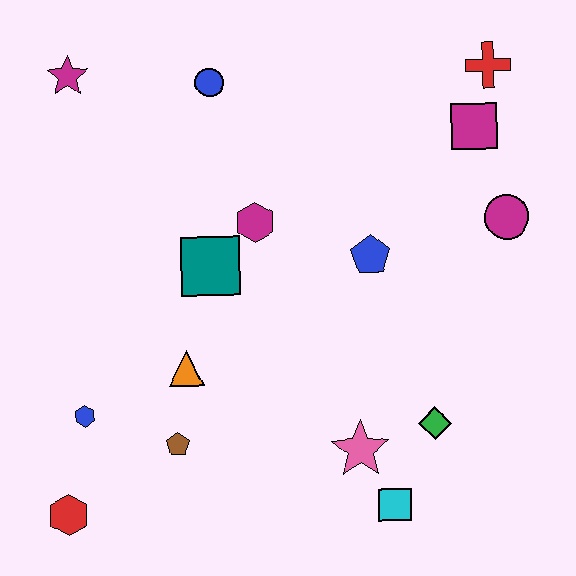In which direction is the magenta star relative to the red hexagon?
The magenta star is above the red hexagon.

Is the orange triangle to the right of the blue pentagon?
No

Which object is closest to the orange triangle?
The brown pentagon is closest to the orange triangle.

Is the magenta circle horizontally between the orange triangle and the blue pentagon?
No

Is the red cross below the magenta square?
No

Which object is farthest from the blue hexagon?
The red cross is farthest from the blue hexagon.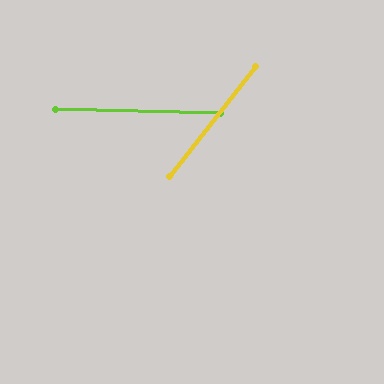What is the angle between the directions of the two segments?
Approximately 53 degrees.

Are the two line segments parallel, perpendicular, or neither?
Neither parallel nor perpendicular — they differ by about 53°.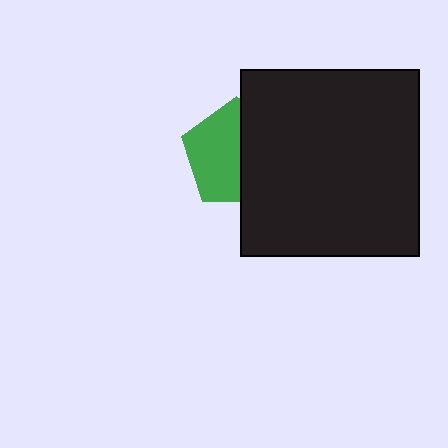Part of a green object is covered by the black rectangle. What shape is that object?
It is a pentagon.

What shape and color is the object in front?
The object in front is a black rectangle.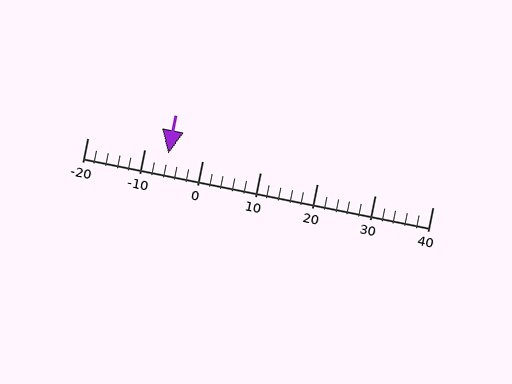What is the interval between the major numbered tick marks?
The major tick marks are spaced 10 units apart.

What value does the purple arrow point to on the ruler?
The purple arrow points to approximately -6.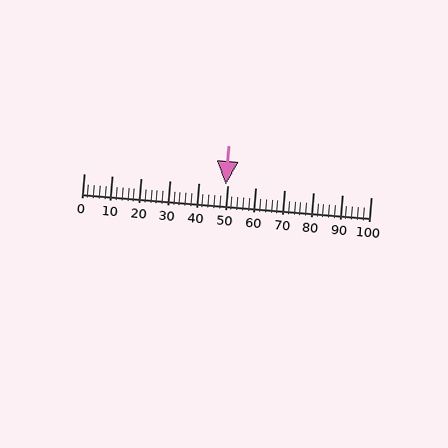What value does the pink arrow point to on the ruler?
The pink arrow points to approximately 50.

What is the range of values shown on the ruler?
The ruler shows values from 0 to 100.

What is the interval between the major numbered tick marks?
The major tick marks are spaced 10 units apart.